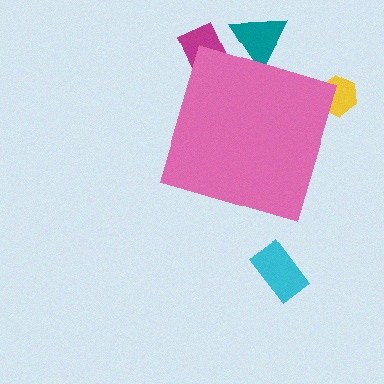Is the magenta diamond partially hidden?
Yes, the magenta diamond is partially hidden behind the pink diamond.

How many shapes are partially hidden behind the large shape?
3 shapes are partially hidden.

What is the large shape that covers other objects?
A pink diamond.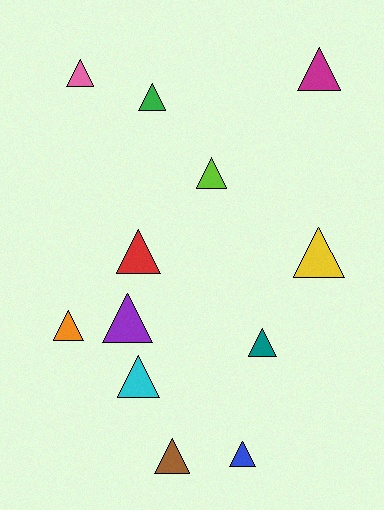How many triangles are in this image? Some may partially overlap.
There are 12 triangles.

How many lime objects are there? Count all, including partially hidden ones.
There is 1 lime object.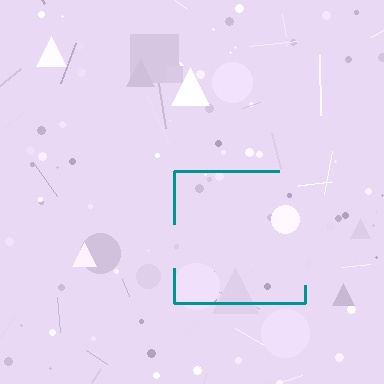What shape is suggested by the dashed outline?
The dashed outline suggests a square.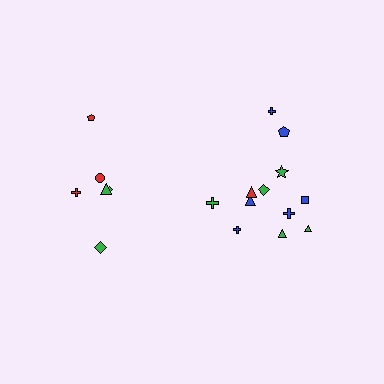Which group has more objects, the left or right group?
The right group.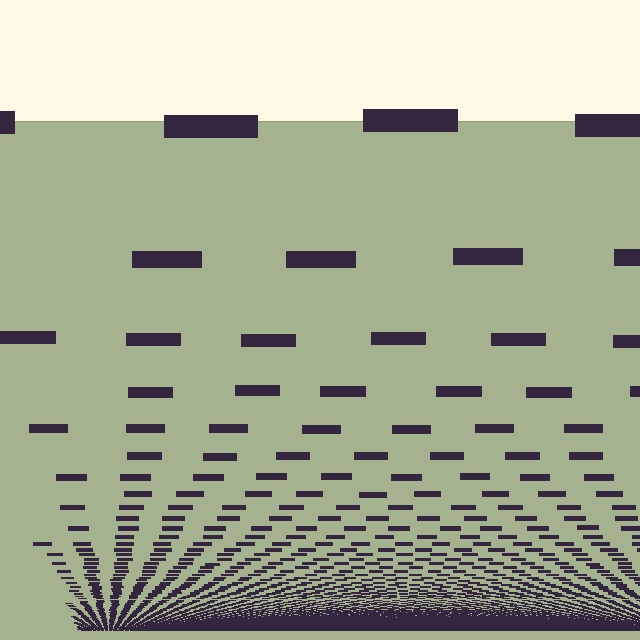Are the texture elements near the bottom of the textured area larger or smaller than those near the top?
Smaller. The gradient is inverted — elements near the bottom are smaller and denser.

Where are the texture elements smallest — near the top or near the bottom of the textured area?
Near the bottom.